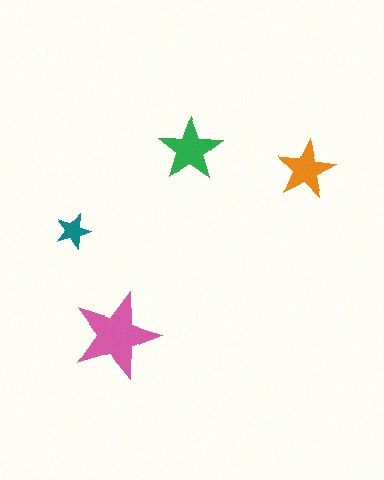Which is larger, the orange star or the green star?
The green one.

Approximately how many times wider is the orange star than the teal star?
About 1.5 times wider.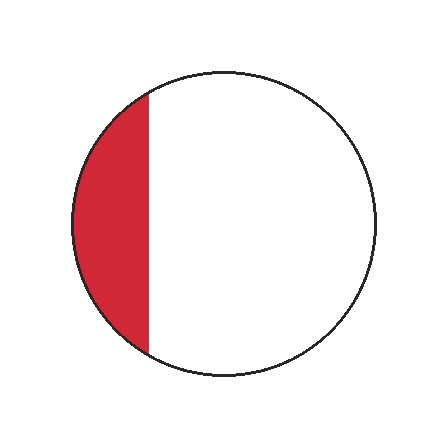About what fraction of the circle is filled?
About one fifth (1/5).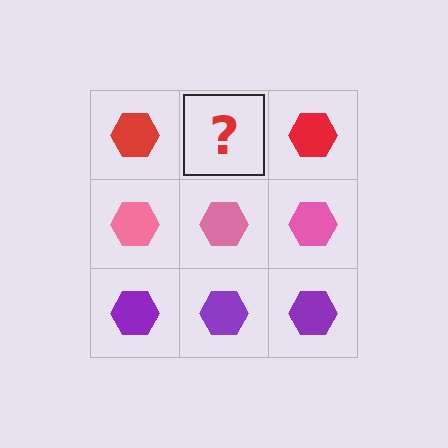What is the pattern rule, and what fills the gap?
The rule is that each row has a consistent color. The gap should be filled with a red hexagon.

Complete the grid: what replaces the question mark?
The question mark should be replaced with a red hexagon.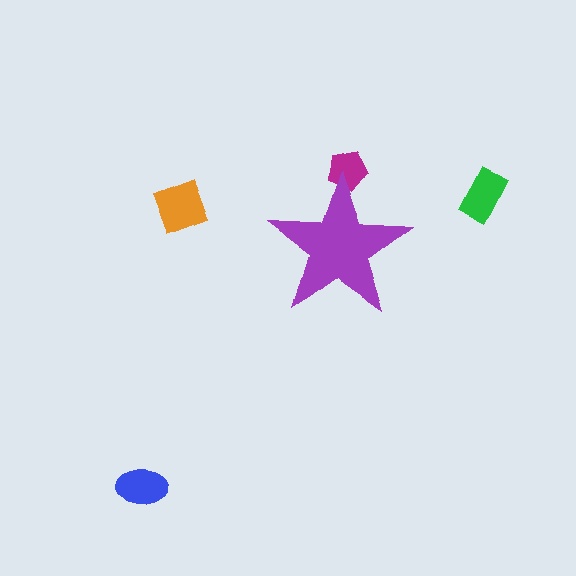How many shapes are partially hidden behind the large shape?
1 shape is partially hidden.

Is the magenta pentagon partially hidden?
Yes, the magenta pentagon is partially hidden behind the purple star.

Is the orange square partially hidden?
No, the orange square is fully visible.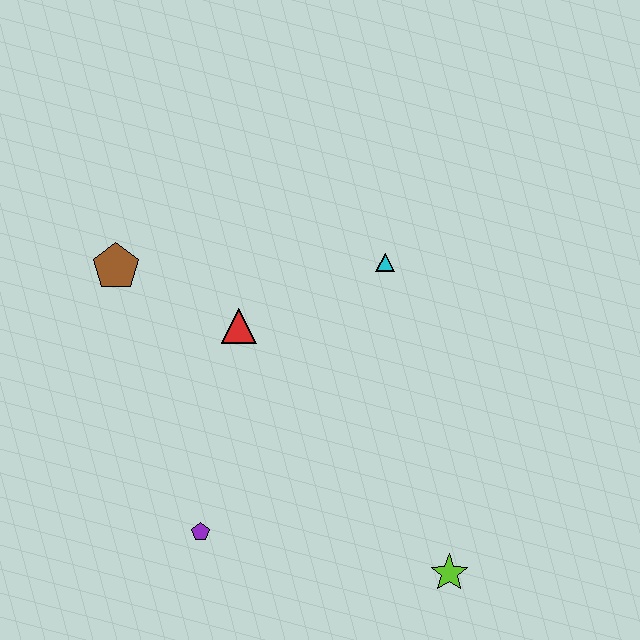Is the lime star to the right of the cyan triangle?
Yes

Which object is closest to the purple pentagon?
The red triangle is closest to the purple pentagon.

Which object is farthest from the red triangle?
The lime star is farthest from the red triangle.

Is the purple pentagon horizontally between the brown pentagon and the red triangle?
Yes